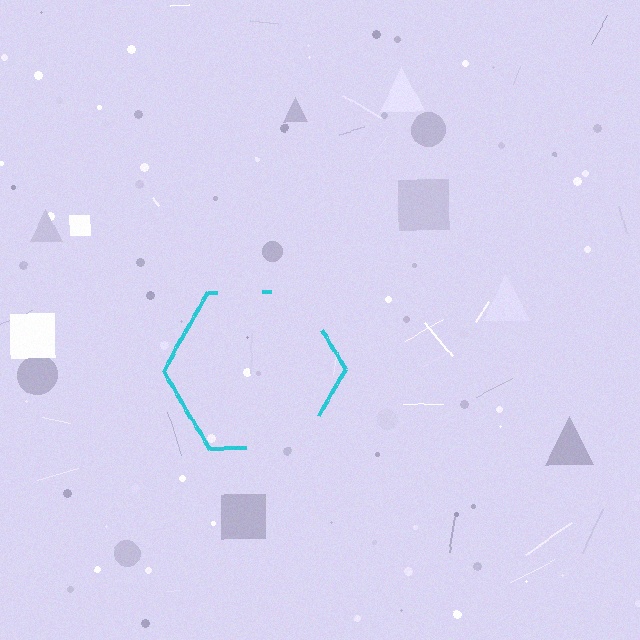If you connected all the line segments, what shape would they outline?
They would outline a hexagon.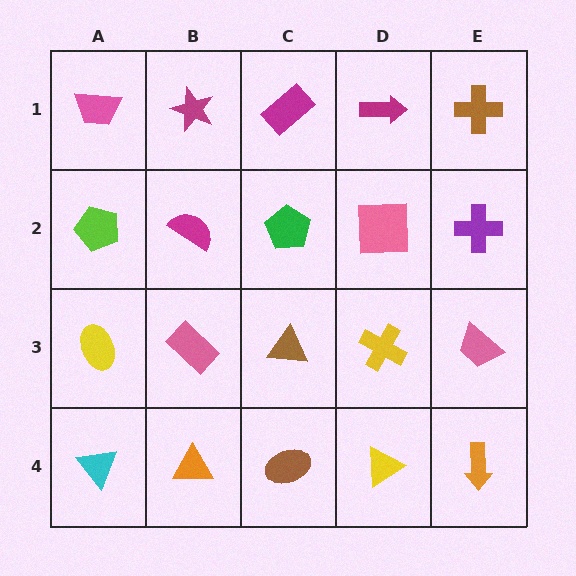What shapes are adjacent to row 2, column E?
A brown cross (row 1, column E), a pink trapezoid (row 3, column E), a pink square (row 2, column D).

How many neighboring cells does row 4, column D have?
3.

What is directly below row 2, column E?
A pink trapezoid.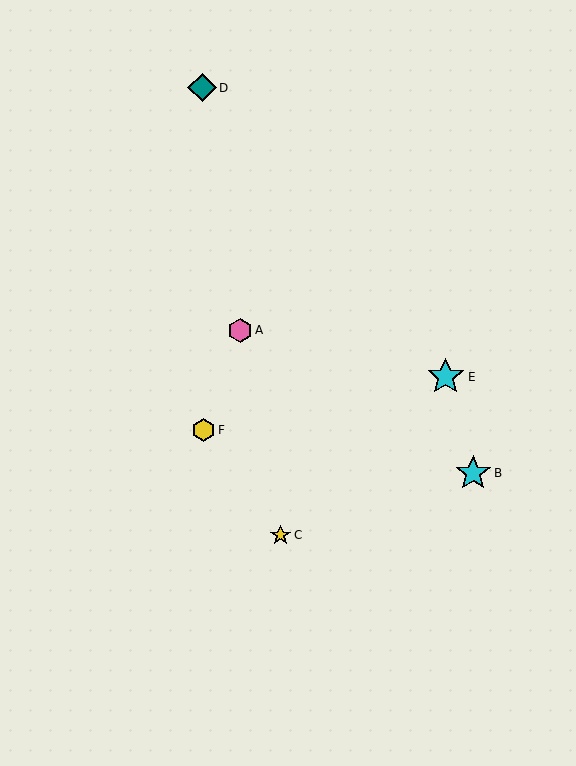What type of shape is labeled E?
Shape E is a cyan star.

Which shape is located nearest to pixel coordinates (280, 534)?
The yellow star (labeled C) at (281, 535) is nearest to that location.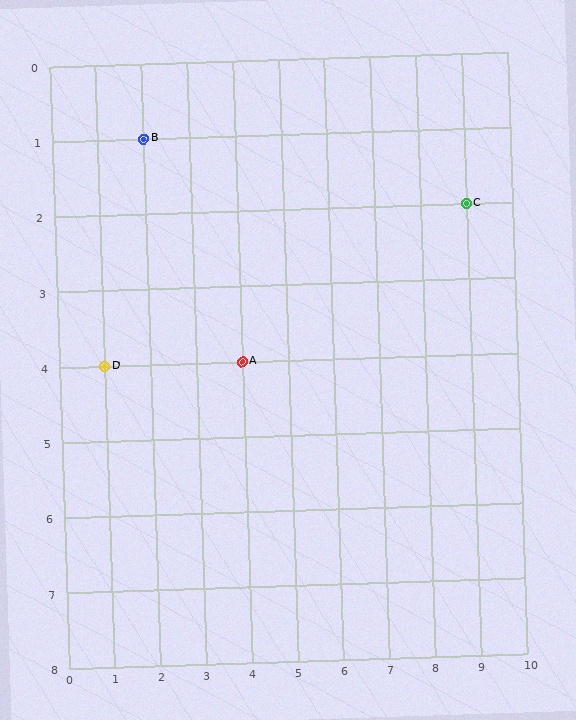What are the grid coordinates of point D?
Point D is at grid coordinates (1, 4).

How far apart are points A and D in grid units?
Points A and D are 3 columns apart.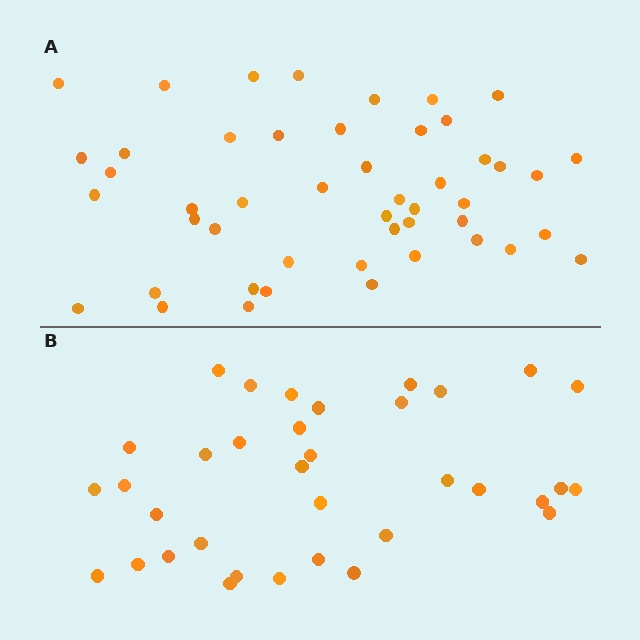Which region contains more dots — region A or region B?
Region A (the top region) has more dots.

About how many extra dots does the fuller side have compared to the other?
Region A has approximately 15 more dots than region B.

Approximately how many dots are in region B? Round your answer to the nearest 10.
About 40 dots. (The exact count is 35, which rounds to 40.)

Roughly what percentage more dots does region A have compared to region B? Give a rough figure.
About 35% more.